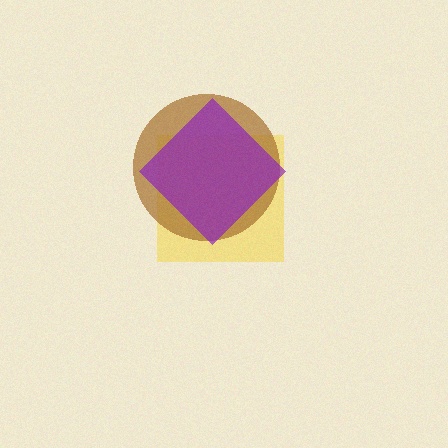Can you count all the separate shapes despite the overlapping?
Yes, there are 3 separate shapes.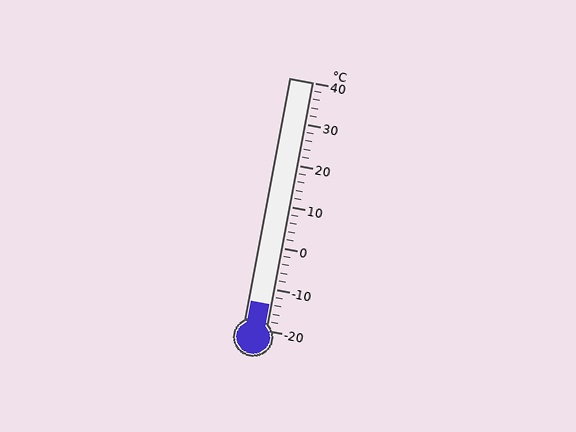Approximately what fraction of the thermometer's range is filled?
The thermometer is filled to approximately 10% of its range.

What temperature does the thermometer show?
The thermometer shows approximately -14°C.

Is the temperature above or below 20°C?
The temperature is below 20°C.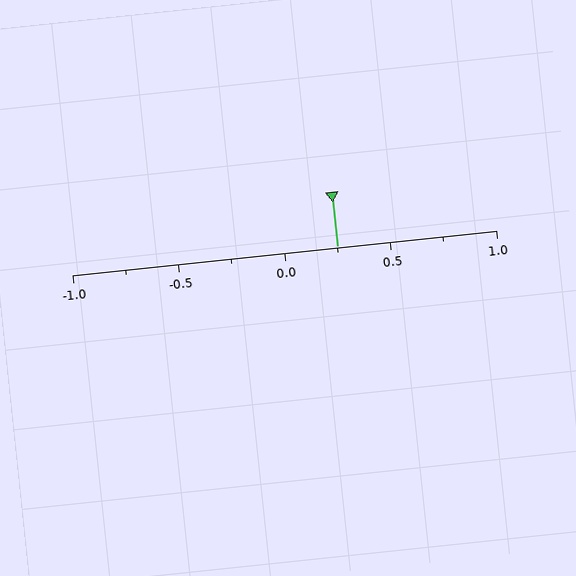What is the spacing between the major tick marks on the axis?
The major ticks are spaced 0.5 apart.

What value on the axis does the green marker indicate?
The marker indicates approximately 0.25.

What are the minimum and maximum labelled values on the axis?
The axis runs from -1.0 to 1.0.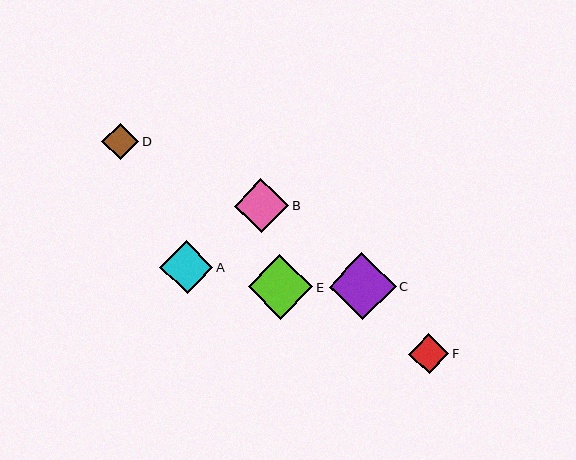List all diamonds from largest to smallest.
From largest to smallest: C, E, B, A, F, D.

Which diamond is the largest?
Diamond C is the largest with a size of approximately 67 pixels.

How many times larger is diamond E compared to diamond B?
Diamond E is approximately 1.2 times the size of diamond B.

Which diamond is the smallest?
Diamond D is the smallest with a size of approximately 37 pixels.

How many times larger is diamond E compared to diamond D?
Diamond E is approximately 1.7 times the size of diamond D.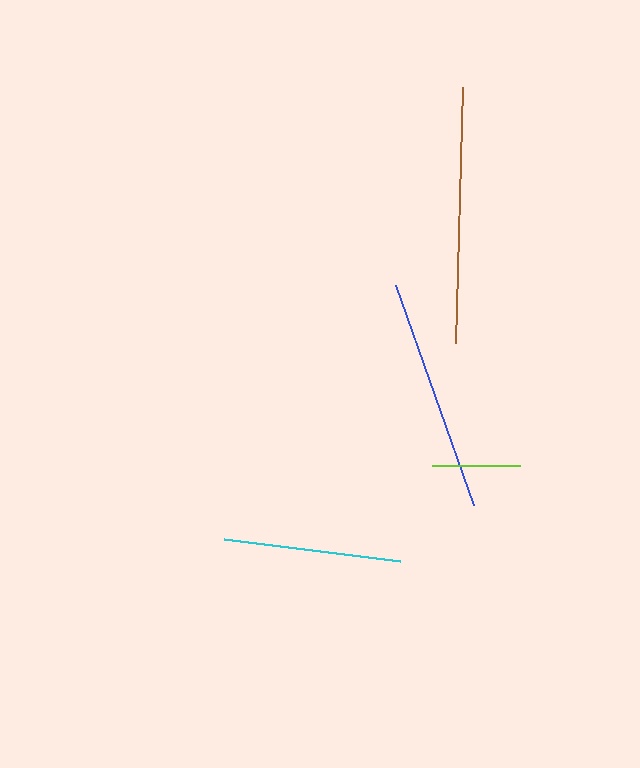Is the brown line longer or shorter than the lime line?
The brown line is longer than the lime line.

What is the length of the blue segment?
The blue segment is approximately 234 pixels long.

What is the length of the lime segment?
The lime segment is approximately 88 pixels long.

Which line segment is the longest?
The brown line is the longest at approximately 256 pixels.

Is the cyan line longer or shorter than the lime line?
The cyan line is longer than the lime line.